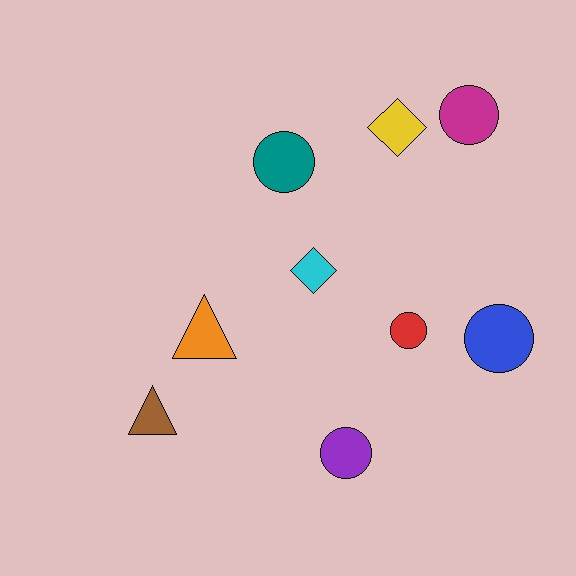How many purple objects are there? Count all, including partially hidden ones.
There is 1 purple object.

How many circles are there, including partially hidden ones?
There are 5 circles.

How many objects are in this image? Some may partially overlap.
There are 9 objects.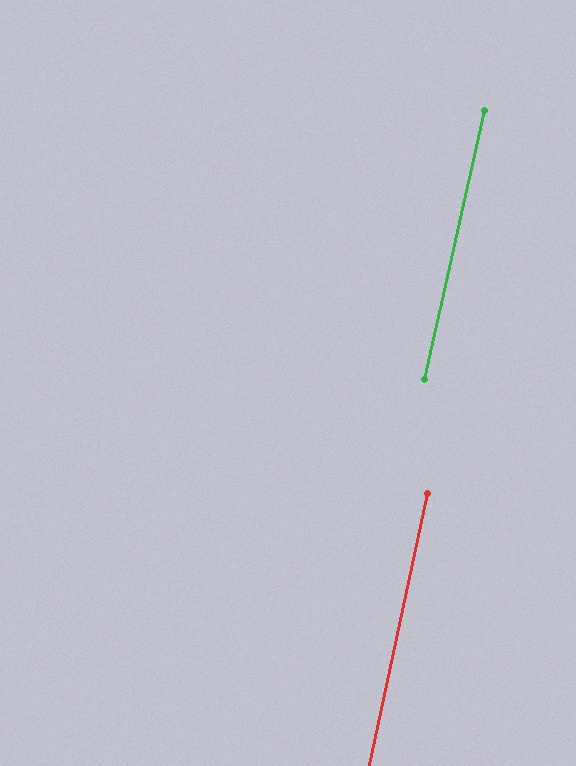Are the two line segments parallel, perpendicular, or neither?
Parallel — their directions differ by only 0.2°.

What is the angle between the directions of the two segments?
Approximately 0 degrees.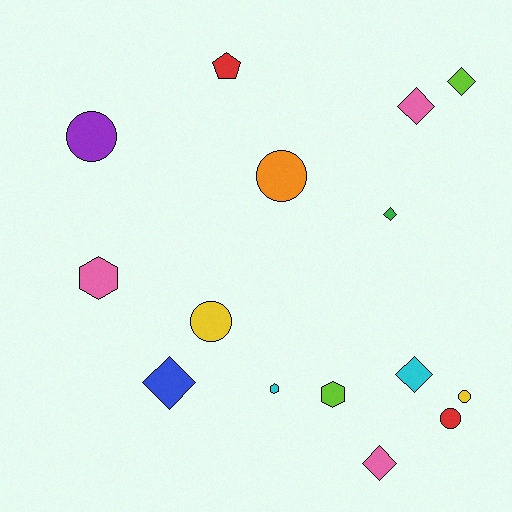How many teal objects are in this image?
There are no teal objects.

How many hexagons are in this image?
There are 3 hexagons.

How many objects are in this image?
There are 15 objects.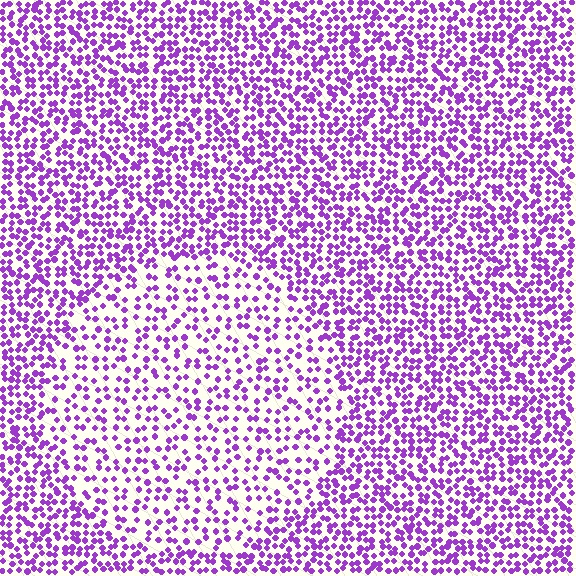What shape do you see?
I see a circle.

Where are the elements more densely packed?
The elements are more densely packed outside the circle boundary.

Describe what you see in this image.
The image contains small purple elements arranged at two different densities. A circle-shaped region is visible where the elements are less densely packed than the surrounding area.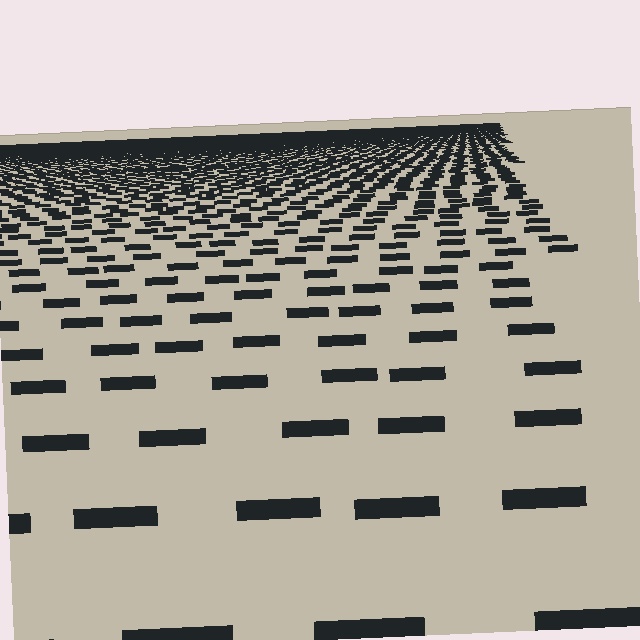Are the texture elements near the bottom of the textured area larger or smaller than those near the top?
Larger. Near the bottom, elements are closer to the viewer and appear at a bigger on-screen size.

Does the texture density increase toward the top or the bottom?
Density increases toward the top.